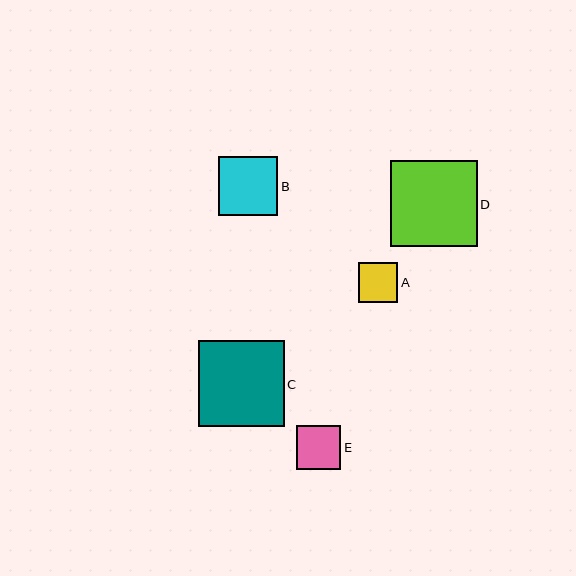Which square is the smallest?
Square A is the smallest with a size of approximately 39 pixels.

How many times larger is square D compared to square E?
Square D is approximately 2.0 times the size of square E.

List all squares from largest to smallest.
From largest to smallest: D, C, B, E, A.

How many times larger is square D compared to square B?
Square D is approximately 1.5 times the size of square B.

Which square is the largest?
Square D is the largest with a size of approximately 86 pixels.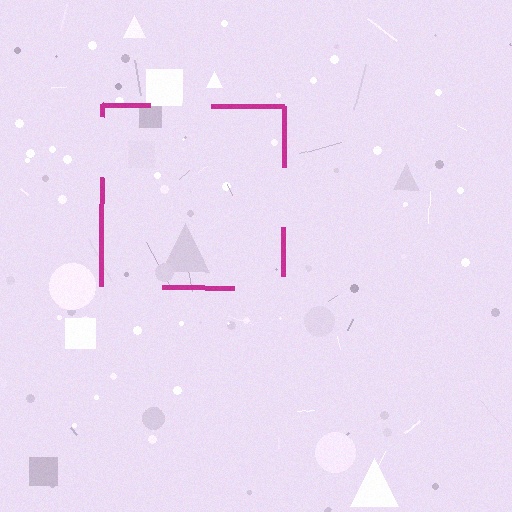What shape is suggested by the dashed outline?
The dashed outline suggests a square.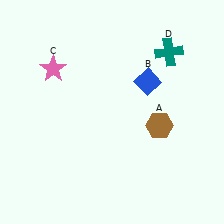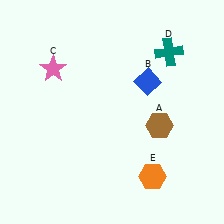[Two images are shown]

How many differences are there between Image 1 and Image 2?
There is 1 difference between the two images.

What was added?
An orange hexagon (E) was added in Image 2.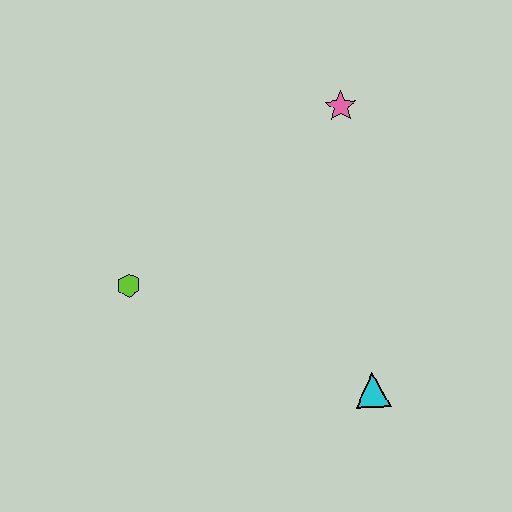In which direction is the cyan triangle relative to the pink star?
The cyan triangle is below the pink star.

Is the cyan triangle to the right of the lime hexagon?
Yes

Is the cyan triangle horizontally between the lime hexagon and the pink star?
No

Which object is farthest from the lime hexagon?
The pink star is farthest from the lime hexagon.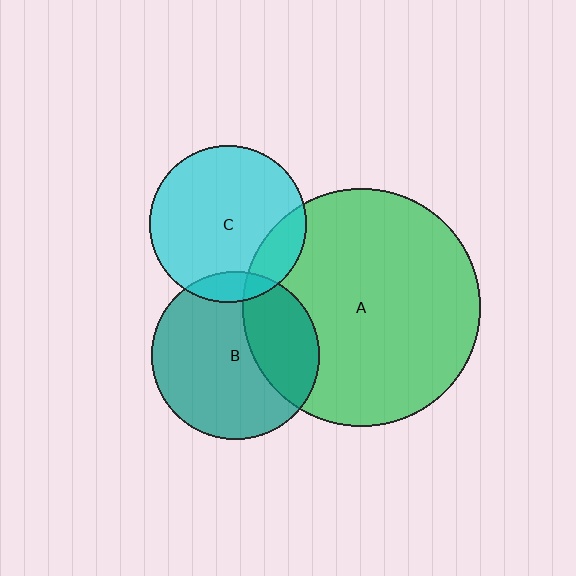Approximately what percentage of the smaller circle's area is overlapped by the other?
Approximately 30%.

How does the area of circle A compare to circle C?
Approximately 2.3 times.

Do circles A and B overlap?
Yes.